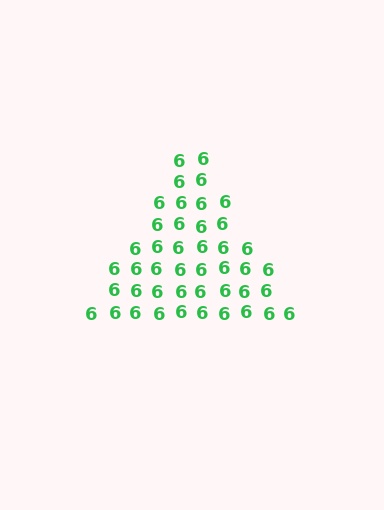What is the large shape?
The large shape is a triangle.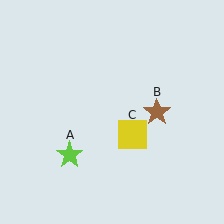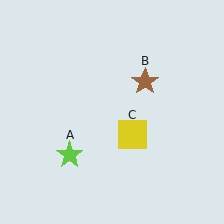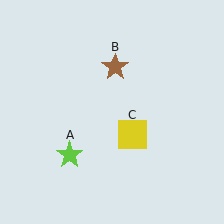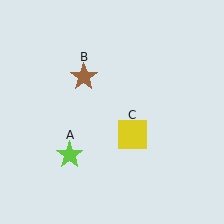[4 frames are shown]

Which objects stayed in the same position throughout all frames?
Lime star (object A) and yellow square (object C) remained stationary.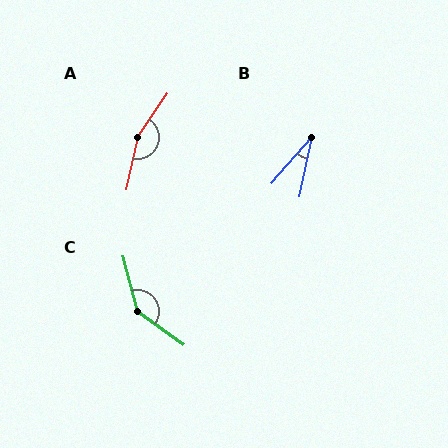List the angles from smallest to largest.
B (29°), C (140°), A (157°).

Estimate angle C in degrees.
Approximately 140 degrees.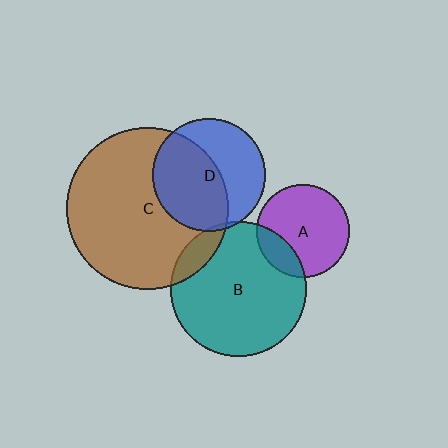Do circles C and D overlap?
Yes.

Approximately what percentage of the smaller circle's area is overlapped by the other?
Approximately 55%.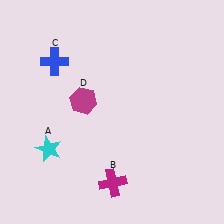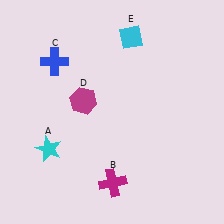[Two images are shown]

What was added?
A cyan diamond (E) was added in Image 2.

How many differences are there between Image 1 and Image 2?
There is 1 difference between the two images.